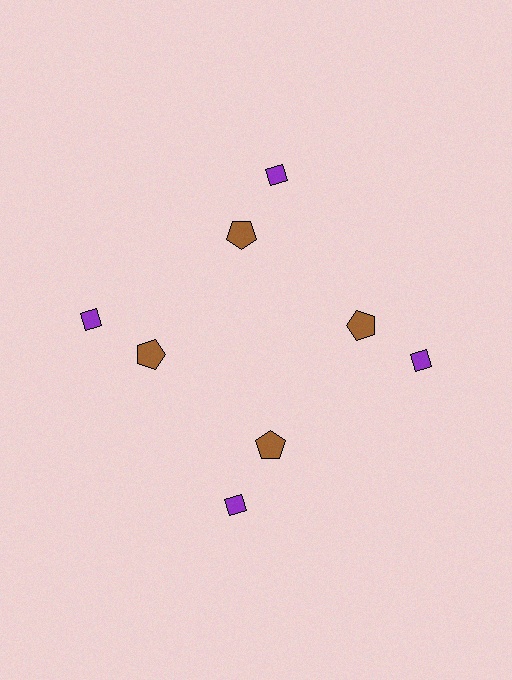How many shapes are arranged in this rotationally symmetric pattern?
There are 8 shapes, arranged in 4 groups of 2.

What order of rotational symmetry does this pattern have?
This pattern has 4-fold rotational symmetry.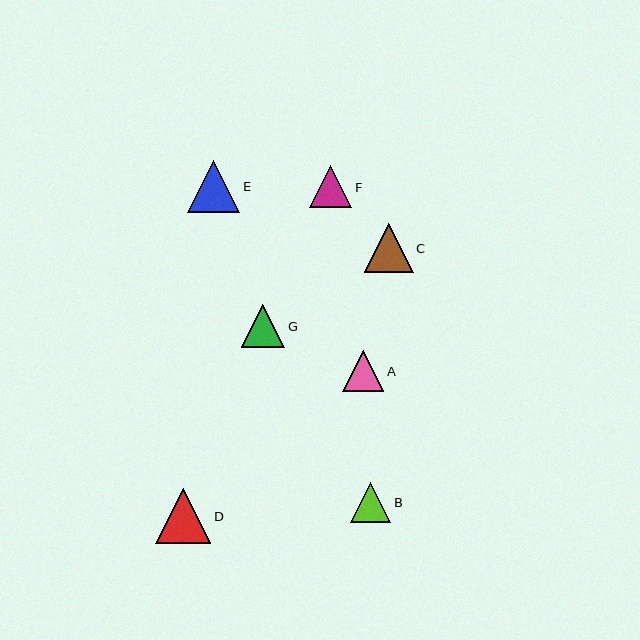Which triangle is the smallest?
Triangle B is the smallest with a size of approximately 40 pixels.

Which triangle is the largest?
Triangle D is the largest with a size of approximately 55 pixels.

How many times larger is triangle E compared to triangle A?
Triangle E is approximately 1.3 times the size of triangle A.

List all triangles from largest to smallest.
From largest to smallest: D, E, C, G, F, A, B.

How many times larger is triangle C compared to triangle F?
Triangle C is approximately 1.2 times the size of triangle F.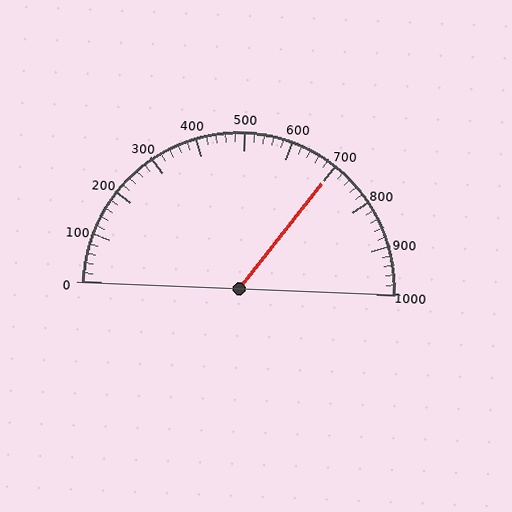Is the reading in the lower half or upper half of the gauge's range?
The reading is in the upper half of the range (0 to 1000).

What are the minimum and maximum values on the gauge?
The gauge ranges from 0 to 1000.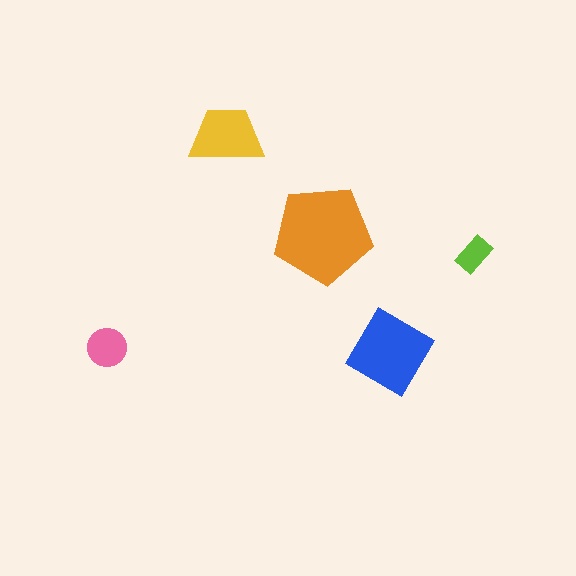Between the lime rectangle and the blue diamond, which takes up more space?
The blue diamond.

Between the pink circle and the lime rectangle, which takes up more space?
The pink circle.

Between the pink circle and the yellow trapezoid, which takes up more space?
The yellow trapezoid.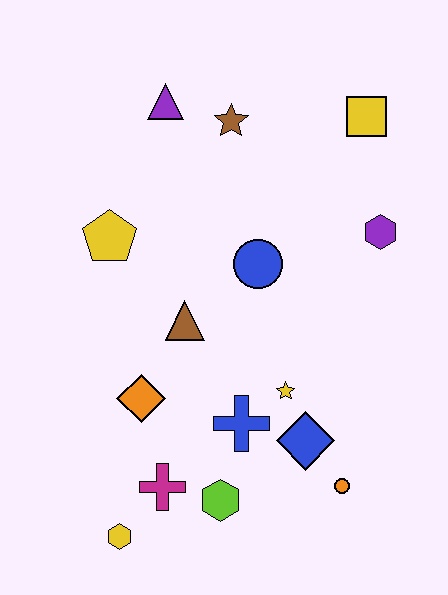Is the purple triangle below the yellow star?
No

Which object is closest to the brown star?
The purple triangle is closest to the brown star.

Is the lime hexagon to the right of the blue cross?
No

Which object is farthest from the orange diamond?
The yellow square is farthest from the orange diamond.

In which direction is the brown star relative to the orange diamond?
The brown star is above the orange diamond.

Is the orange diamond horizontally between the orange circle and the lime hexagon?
No